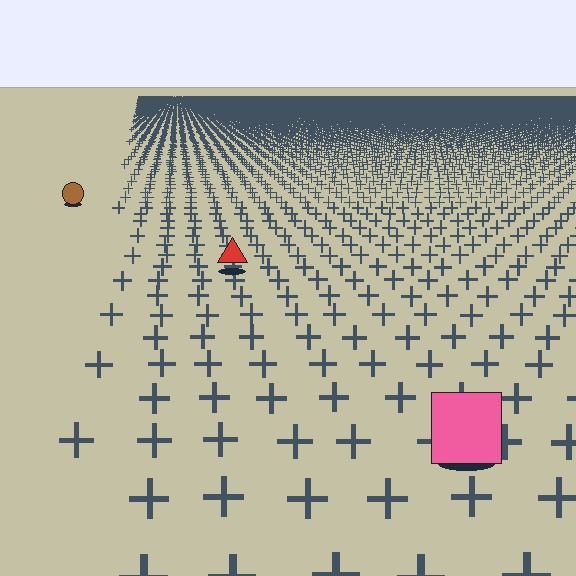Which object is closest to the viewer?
The pink square is closest. The texture marks near it are larger and more spread out.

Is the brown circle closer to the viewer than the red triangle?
No. The red triangle is closer — you can tell from the texture gradient: the ground texture is coarser near it.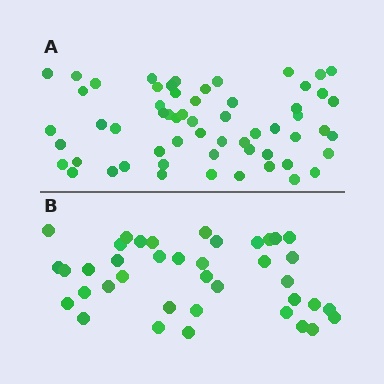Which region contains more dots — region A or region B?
Region A (the top region) has more dots.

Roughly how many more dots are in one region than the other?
Region A has approximately 20 more dots than region B.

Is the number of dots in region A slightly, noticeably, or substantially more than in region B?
Region A has substantially more. The ratio is roughly 1.5 to 1.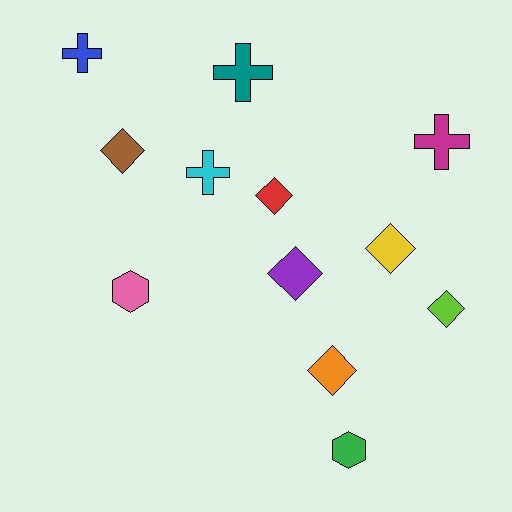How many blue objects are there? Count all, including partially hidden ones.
There is 1 blue object.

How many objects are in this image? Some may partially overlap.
There are 12 objects.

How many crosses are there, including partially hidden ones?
There are 4 crosses.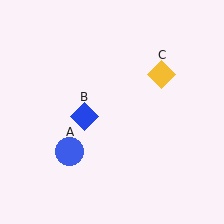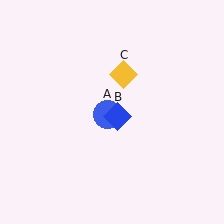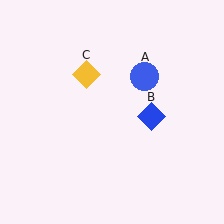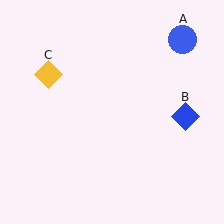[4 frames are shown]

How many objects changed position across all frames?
3 objects changed position: blue circle (object A), blue diamond (object B), yellow diamond (object C).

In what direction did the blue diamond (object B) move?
The blue diamond (object B) moved right.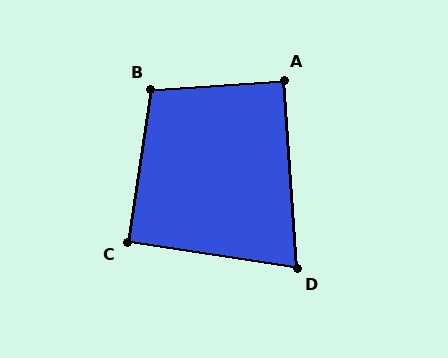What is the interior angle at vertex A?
Approximately 90 degrees (approximately right).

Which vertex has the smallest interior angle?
D, at approximately 77 degrees.